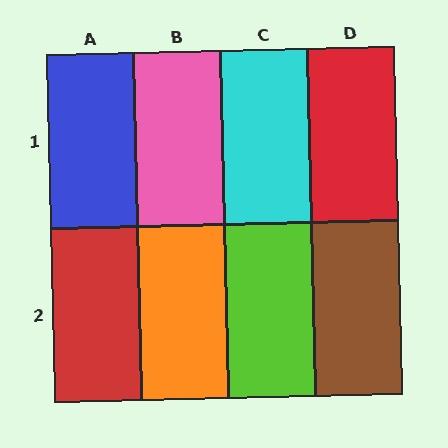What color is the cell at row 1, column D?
Red.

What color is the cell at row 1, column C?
Cyan.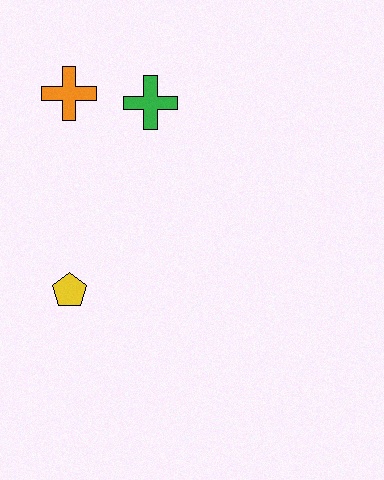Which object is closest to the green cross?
The orange cross is closest to the green cross.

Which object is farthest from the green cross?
The yellow pentagon is farthest from the green cross.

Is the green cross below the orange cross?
Yes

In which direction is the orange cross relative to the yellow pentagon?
The orange cross is above the yellow pentagon.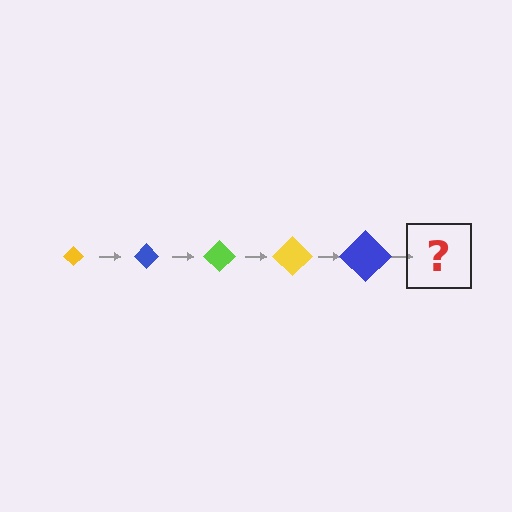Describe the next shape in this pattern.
It should be a lime diamond, larger than the previous one.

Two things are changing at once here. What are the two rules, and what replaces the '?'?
The two rules are that the diamond grows larger each step and the color cycles through yellow, blue, and lime. The '?' should be a lime diamond, larger than the previous one.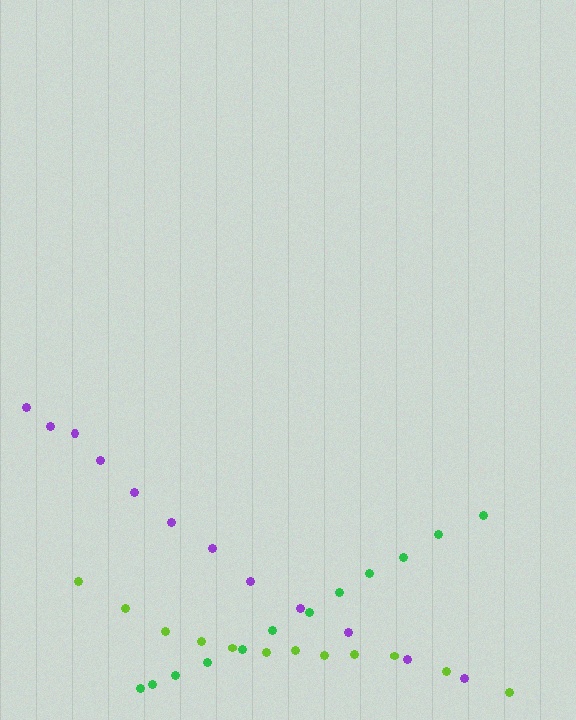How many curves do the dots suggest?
There are 3 distinct paths.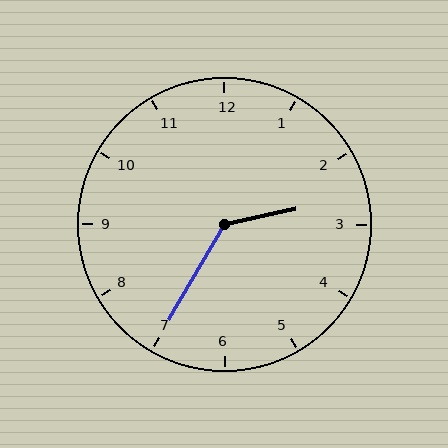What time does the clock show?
2:35.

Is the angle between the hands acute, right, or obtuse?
It is obtuse.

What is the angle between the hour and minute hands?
Approximately 132 degrees.